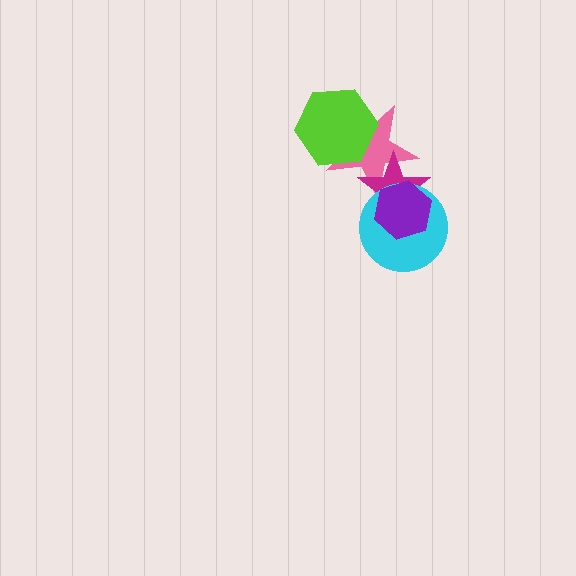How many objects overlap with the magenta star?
3 objects overlap with the magenta star.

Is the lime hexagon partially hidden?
No, no other shape covers it.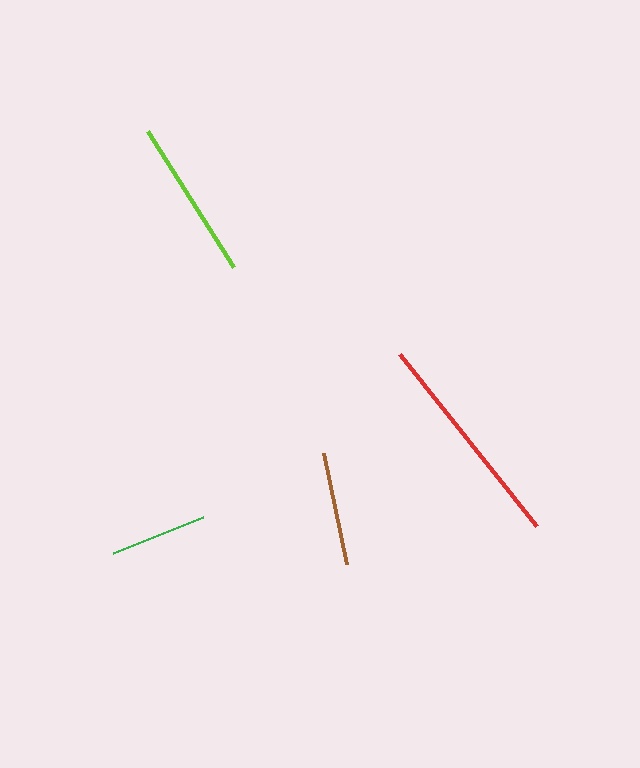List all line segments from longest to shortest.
From longest to shortest: red, lime, brown, green.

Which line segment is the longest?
The red line is the longest at approximately 220 pixels.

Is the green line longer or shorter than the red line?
The red line is longer than the green line.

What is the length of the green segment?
The green segment is approximately 98 pixels long.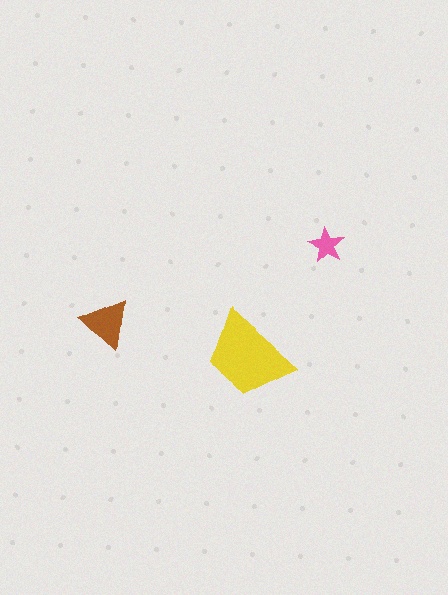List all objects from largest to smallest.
The yellow trapezoid, the brown triangle, the pink star.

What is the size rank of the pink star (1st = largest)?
3rd.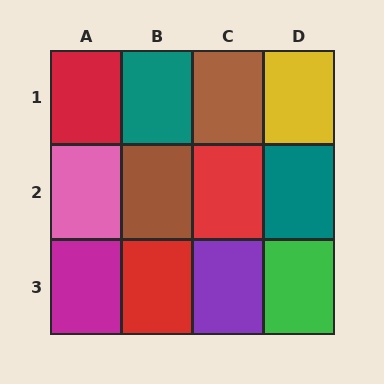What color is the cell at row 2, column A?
Pink.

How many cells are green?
1 cell is green.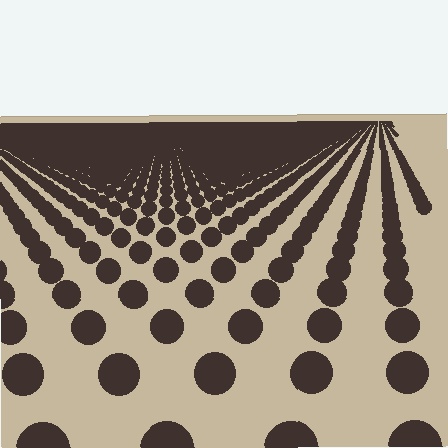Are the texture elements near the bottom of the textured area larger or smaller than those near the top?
Larger. Near the bottom, elements are closer to the viewer and appear at a bigger on-screen size.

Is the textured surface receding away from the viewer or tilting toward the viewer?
The surface is receding away from the viewer. Texture elements get smaller and denser toward the top.